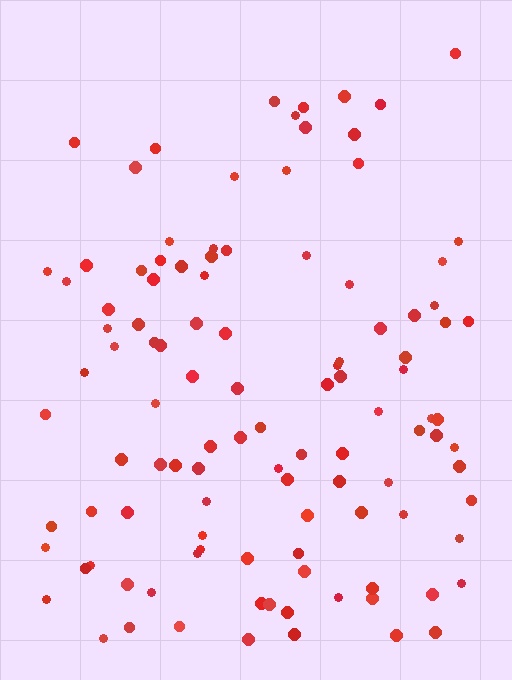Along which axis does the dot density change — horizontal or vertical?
Vertical.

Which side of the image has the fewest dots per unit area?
The top.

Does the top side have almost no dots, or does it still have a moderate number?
Still a moderate number, just noticeably fewer than the bottom.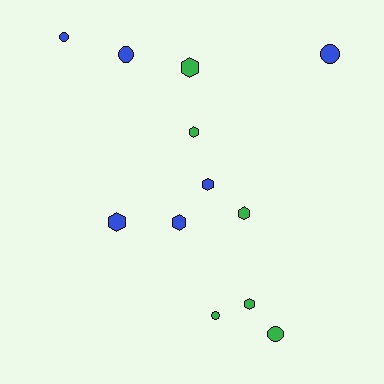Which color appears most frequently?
Blue, with 6 objects.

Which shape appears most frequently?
Hexagon, with 7 objects.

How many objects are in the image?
There are 12 objects.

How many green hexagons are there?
There are 4 green hexagons.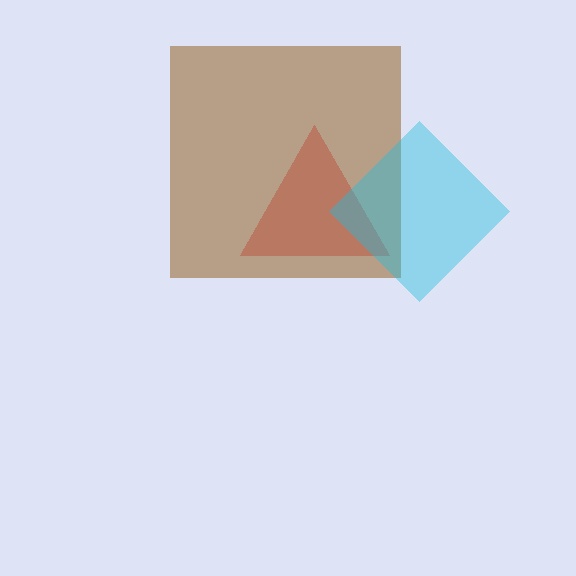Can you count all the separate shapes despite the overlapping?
Yes, there are 3 separate shapes.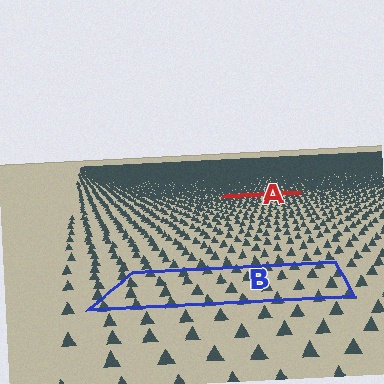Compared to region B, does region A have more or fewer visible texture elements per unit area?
Region A has more texture elements per unit area — they are packed more densely because it is farther away.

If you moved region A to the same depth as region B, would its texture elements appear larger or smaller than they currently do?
They would appear larger. At a closer depth, the same texture elements are projected at a bigger on-screen size.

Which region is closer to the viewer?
Region B is closer. The texture elements there are larger and more spread out.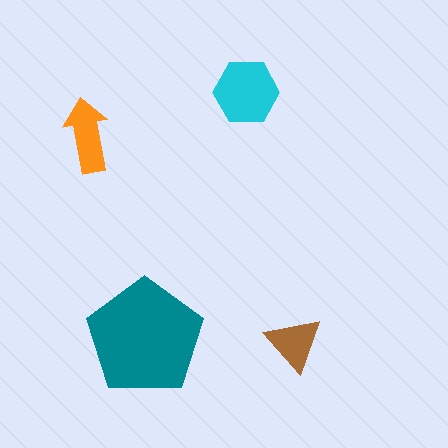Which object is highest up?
The cyan hexagon is topmost.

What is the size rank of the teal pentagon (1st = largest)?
1st.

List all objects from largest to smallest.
The teal pentagon, the cyan hexagon, the orange arrow, the brown triangle.